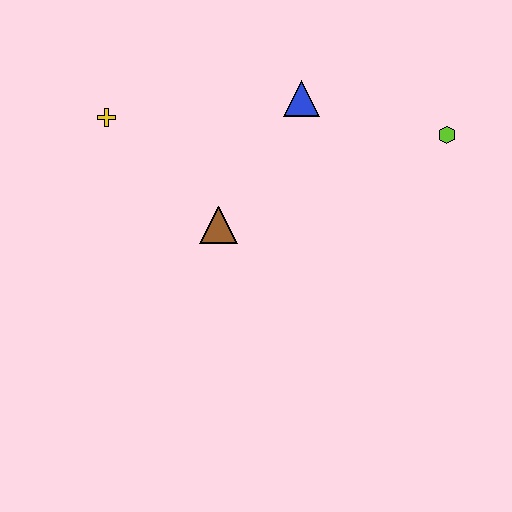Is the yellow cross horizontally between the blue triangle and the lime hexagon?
No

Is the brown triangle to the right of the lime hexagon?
No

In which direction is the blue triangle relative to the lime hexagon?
The blue triangle is to the left of the lime hexagon.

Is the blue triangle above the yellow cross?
Yes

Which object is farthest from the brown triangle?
The lime hexagon is farthest from the brown triangle.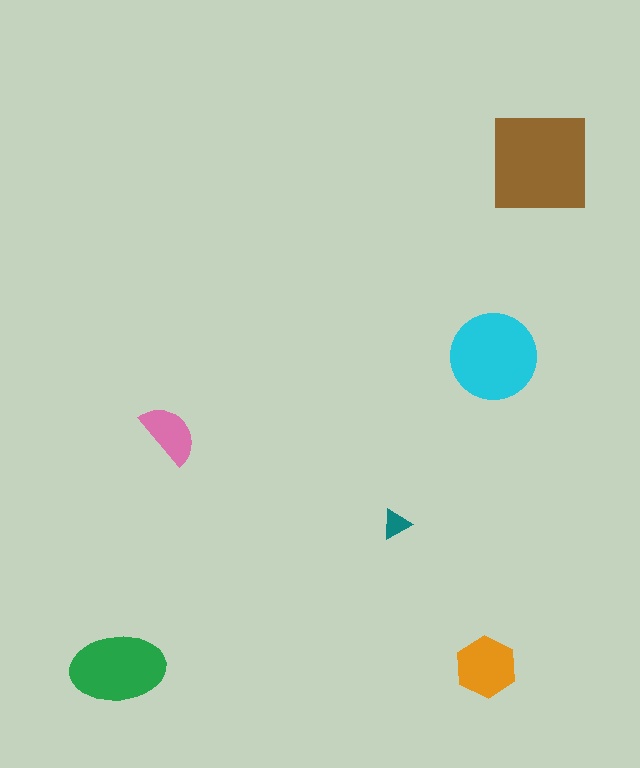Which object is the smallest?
The teal triangle.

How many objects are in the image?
There are 6 objects in the image.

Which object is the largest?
The brown square.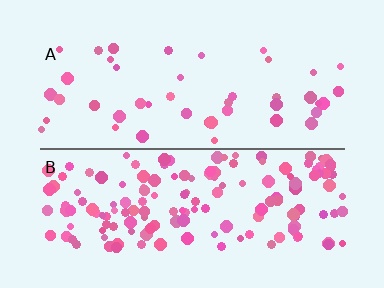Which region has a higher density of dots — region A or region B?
B (the bottom).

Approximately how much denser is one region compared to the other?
Approximately 3.5× — region B over region A.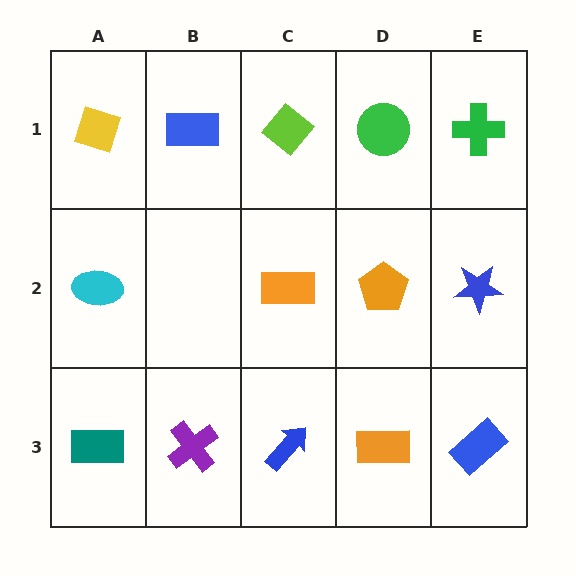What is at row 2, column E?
A blue star.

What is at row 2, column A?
A cyan ellipse.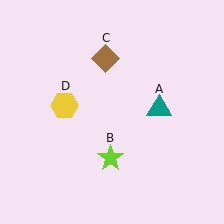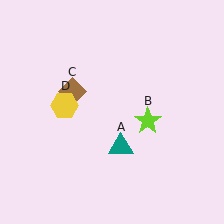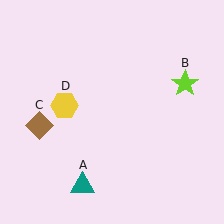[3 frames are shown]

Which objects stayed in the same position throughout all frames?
Yellow hexagon (object D) remained stationary.